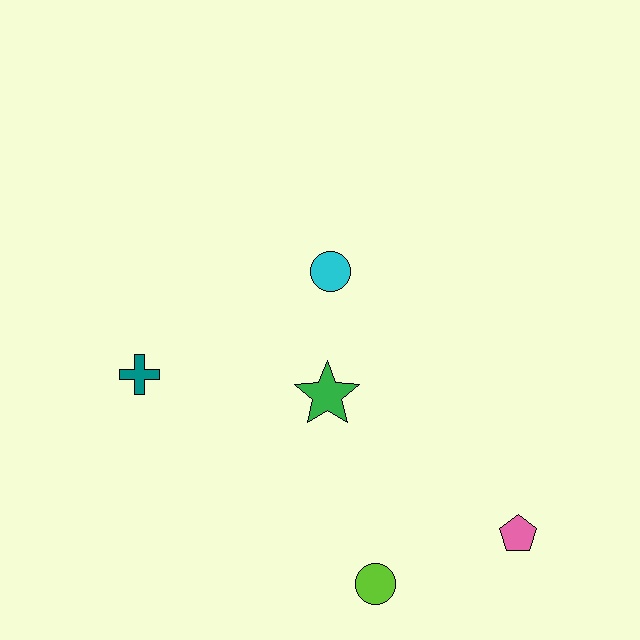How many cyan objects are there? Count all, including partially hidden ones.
There is 1 cyan object.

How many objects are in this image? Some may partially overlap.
There are 5 objects.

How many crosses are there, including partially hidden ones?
There is 1 cross.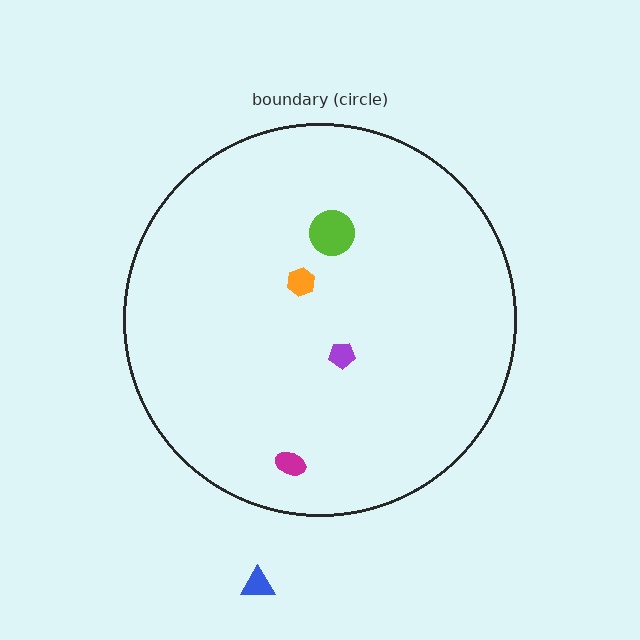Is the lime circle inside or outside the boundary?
Inside.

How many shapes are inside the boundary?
4 inside, 1 outside.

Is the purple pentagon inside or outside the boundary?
Inside.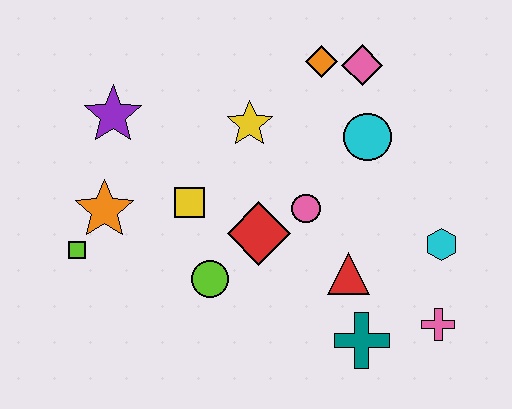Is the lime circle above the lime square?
No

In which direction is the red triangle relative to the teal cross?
The red triangle is above the teal cross.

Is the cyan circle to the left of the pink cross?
Yes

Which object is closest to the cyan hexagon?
The pink cross is closest to the cyan hexagon.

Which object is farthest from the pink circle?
The lime square is farthest from the pink circle.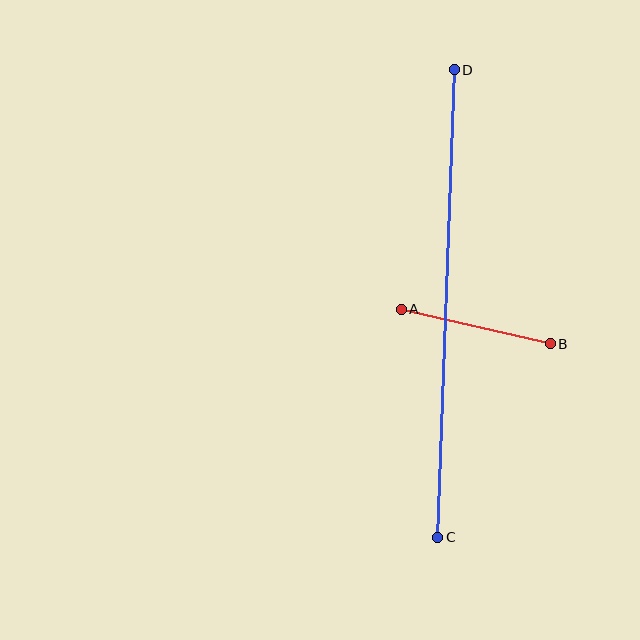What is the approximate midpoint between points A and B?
The midpoint is at approximately (476, 326) pixels.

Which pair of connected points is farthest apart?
Points C and D are farthest apart.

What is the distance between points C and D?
The distance is approximately 468 pixels.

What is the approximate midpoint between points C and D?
The midpoint is at approximately (446, 303) pixels.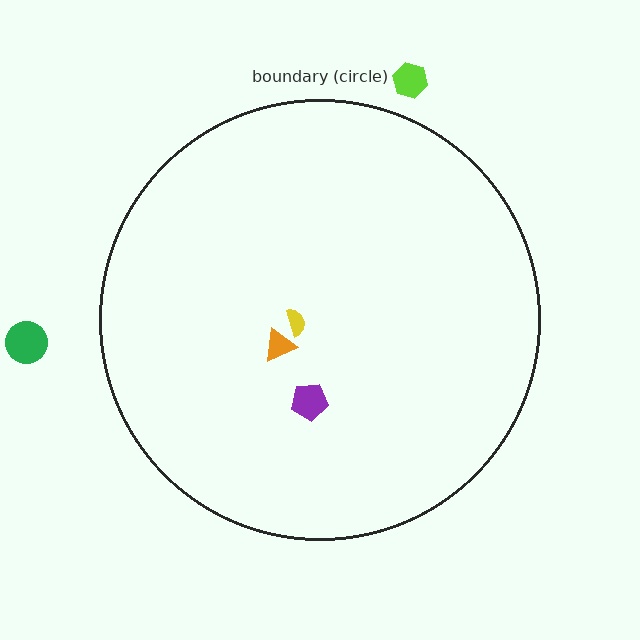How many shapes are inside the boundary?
3 inside, 2 outside.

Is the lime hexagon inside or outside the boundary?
Outside.